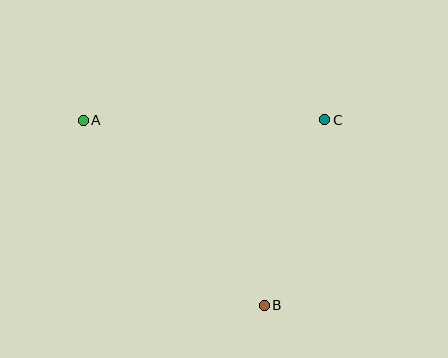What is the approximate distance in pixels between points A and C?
The distance between A and C is approximately 242 pixels.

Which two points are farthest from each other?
Points A and B are farthest from each other.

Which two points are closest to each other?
Points B and C are closest to each other.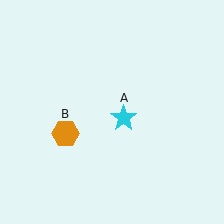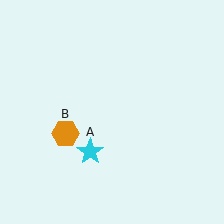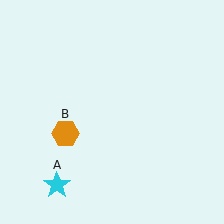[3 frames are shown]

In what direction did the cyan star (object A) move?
The cyan star (object A) moved down and to the left.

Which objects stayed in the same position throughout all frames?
Orange hexagon (object B) remained stationary.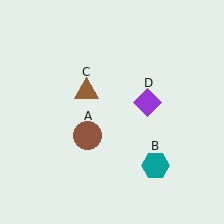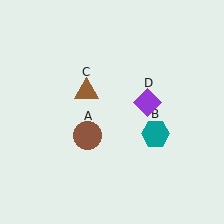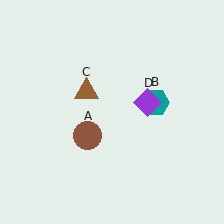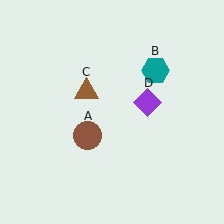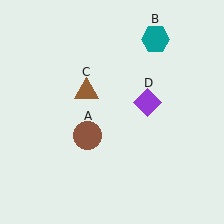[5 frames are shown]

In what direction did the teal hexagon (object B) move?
The teal hexagon (object B) moved up.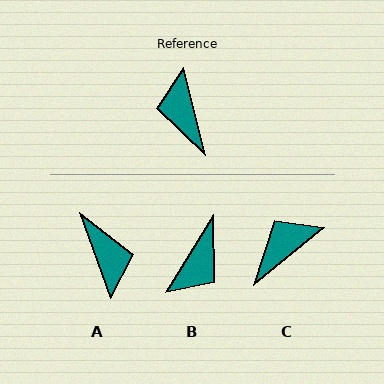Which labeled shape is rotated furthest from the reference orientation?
A, about 175 degrees away.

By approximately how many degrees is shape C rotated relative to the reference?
Approximately 65 degrees clockwise.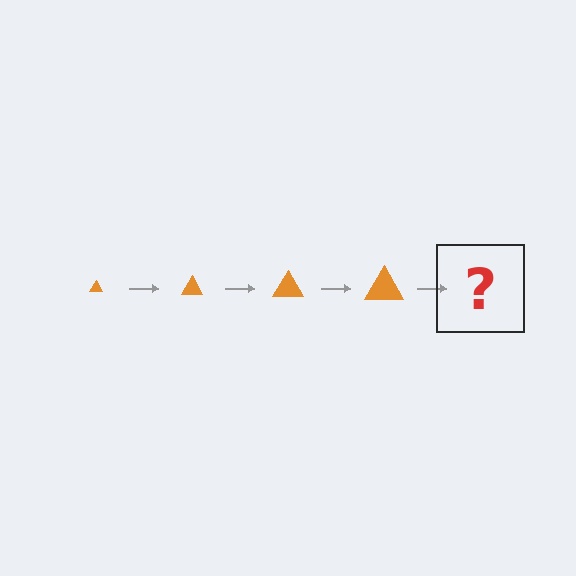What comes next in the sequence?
The next element should be an orange triangle, larger than the previous one.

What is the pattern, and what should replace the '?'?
The pattern is that the triangle gets progressively larger each step. The '?' should be an orange triangle, larger than the previous one.